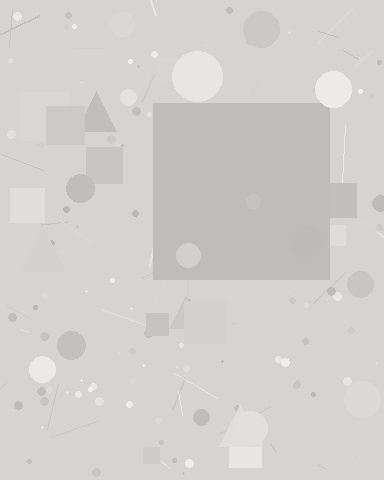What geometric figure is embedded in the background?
A square is embedded in the background.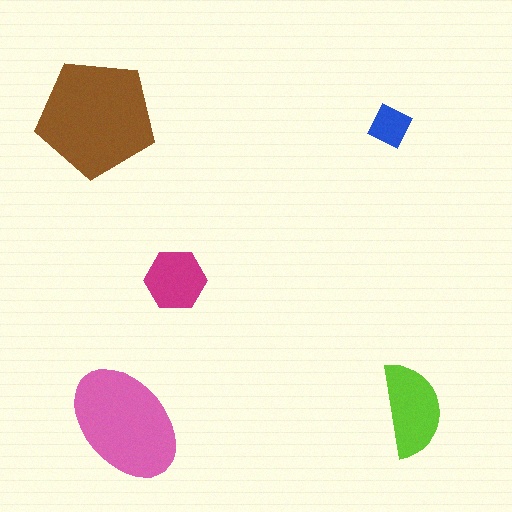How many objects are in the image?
There are 5 objects in the image.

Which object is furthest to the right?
The lime semicircle is rightmost.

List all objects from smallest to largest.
The blue diamond, the magenta hexagon, the lime semicircle, the pink ellipse, the brown pentagon.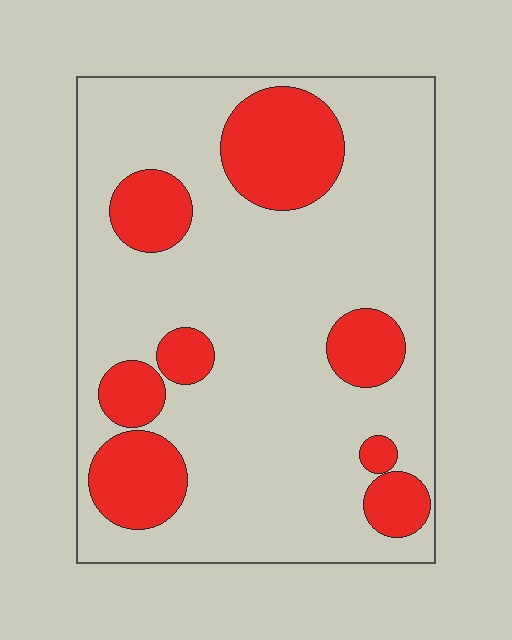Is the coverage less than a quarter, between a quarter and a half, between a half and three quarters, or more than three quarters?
Less than a quarter.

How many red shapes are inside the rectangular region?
8.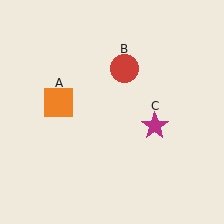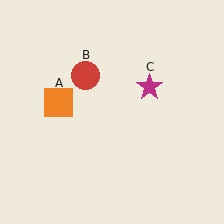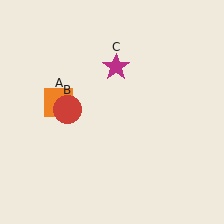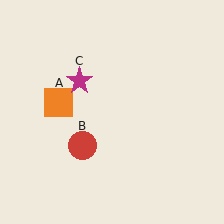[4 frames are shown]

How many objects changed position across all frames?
2 objects changed position: red circle (object B), magenta star (object C).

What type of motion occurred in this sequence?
The red circle (object B), magenta star (object C) rotated counterclockwise around the center of the scene.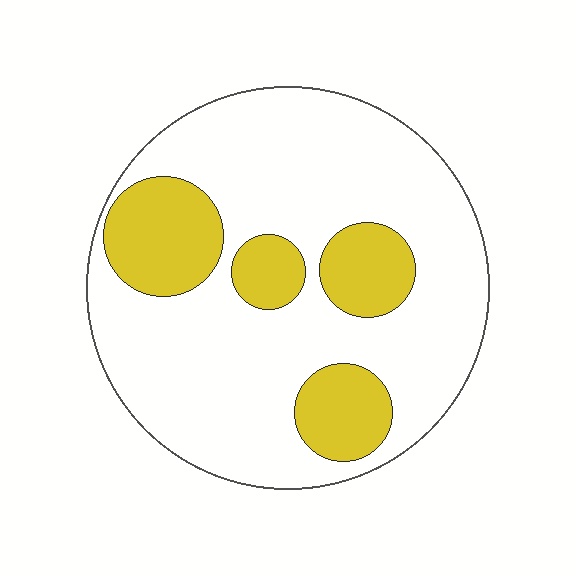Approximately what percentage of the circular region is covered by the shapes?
Approximately 25%.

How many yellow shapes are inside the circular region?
4.